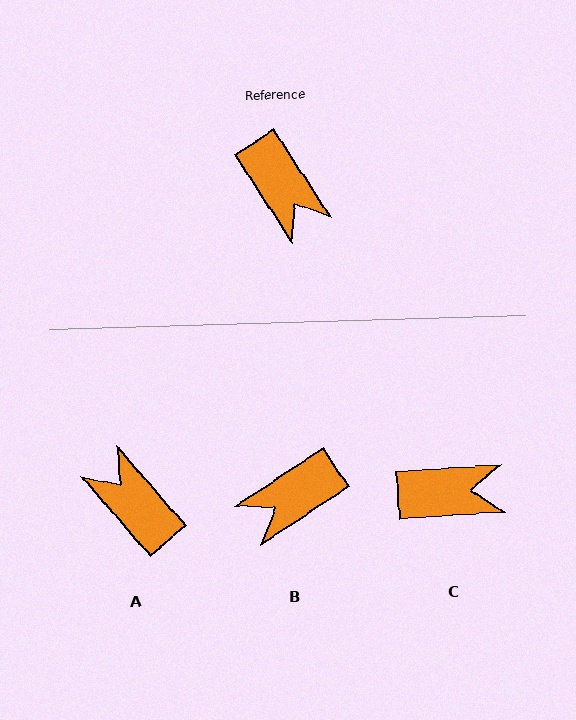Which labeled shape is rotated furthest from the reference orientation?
A, about 173 degrees away.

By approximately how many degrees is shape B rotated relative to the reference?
Approximately 90 degrees clockwise.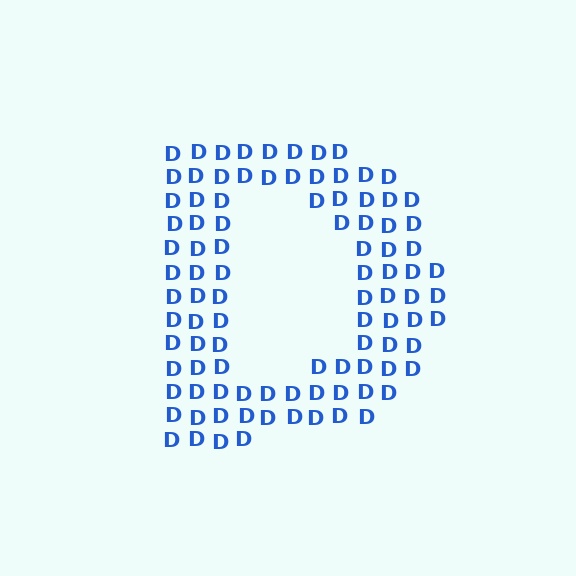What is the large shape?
The large shape is the letter D.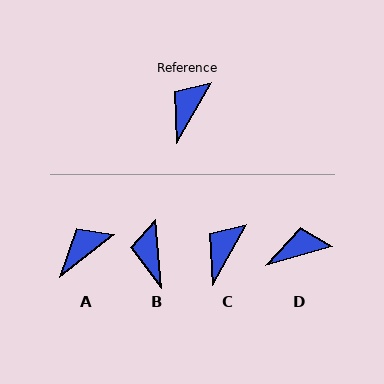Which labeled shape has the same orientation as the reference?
C.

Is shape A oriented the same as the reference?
No, it is off by about 22 degrees.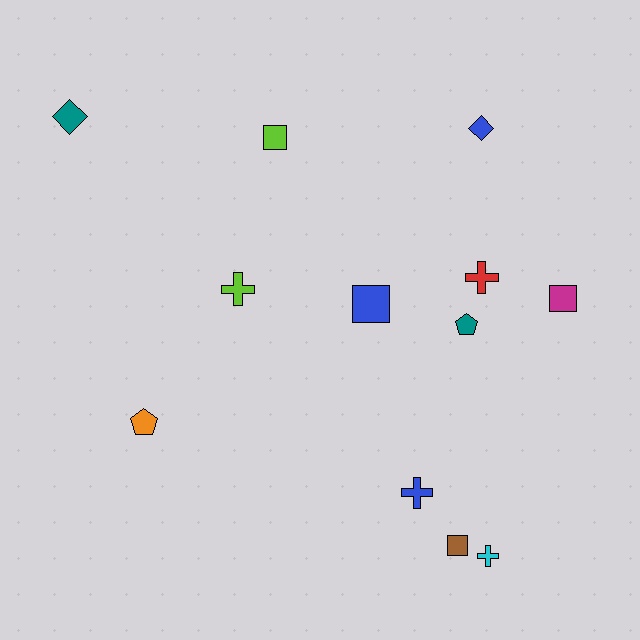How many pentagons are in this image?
There are 2 pentagons.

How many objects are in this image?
There are 12 objects.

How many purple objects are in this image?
There are no purple objects.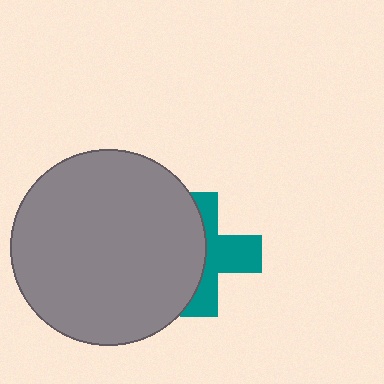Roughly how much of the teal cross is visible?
About half of it is visible (roughly 49%).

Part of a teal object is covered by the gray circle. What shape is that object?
It is a cross.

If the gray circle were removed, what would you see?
You would see the complete teal cross.